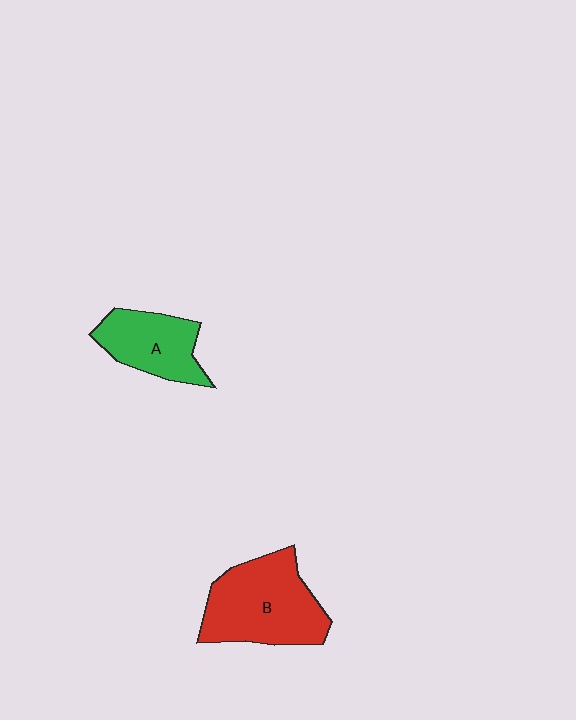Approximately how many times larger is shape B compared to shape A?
Approximately 1.5 times.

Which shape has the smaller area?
Shape A (green).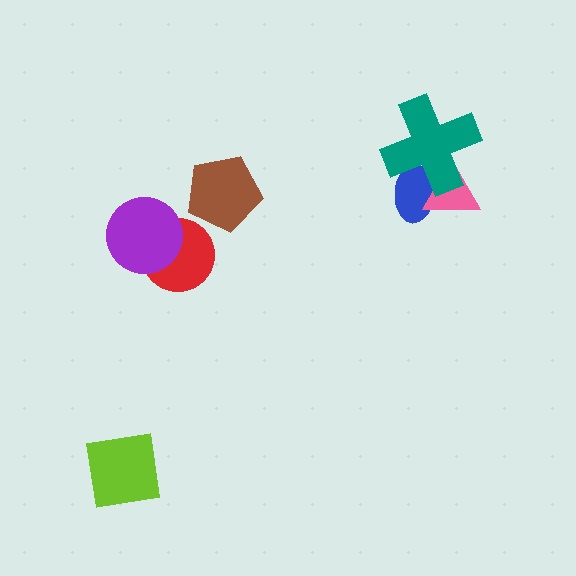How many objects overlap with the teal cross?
2 objects overlap with the teal cross.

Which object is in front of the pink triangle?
The teal cross is in front of the pink triangle.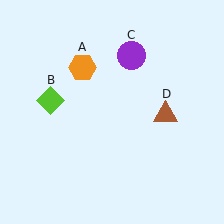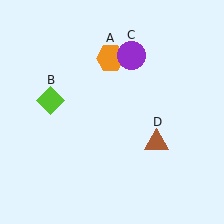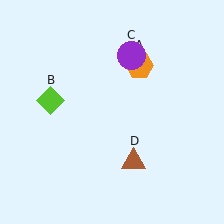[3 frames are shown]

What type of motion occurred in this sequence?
The orange hexagon (object A), brown triangle (object D) rotated clockwise around the center of the scene.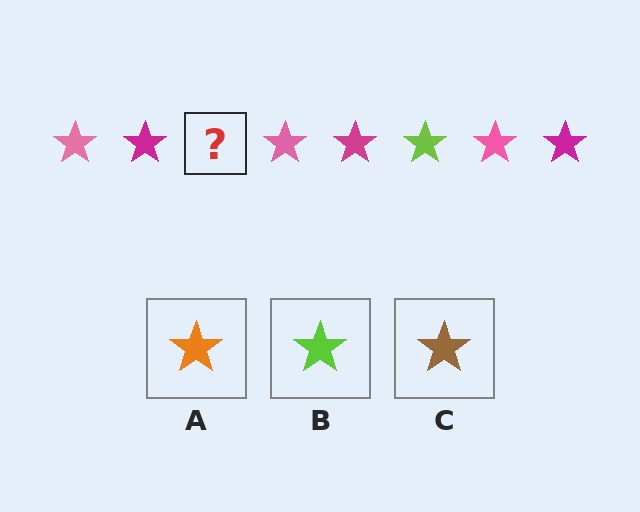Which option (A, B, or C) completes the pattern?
B.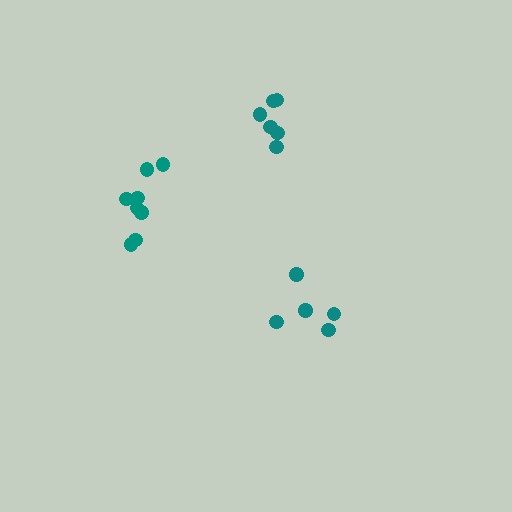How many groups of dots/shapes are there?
There are 3 groups.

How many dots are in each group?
Group 1: 6 dots, Group 2: 5 dots, Group 3: 8 dots (19 total).